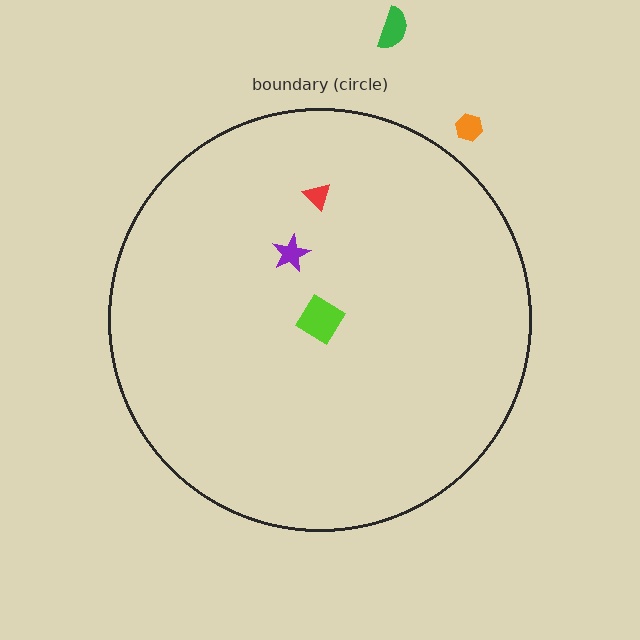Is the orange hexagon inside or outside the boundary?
Outside.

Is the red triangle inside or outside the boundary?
Inside.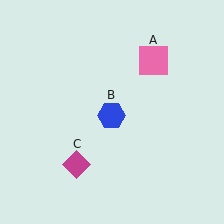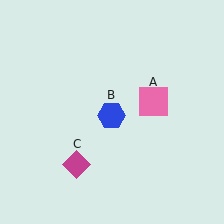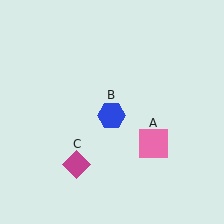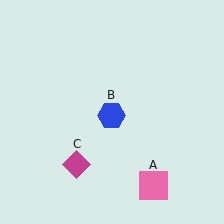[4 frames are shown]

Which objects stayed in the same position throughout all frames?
Blue hexagon (object B) and magenta diamond (object C) remained stationary.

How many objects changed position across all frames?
1 object changed position: pink square (object A).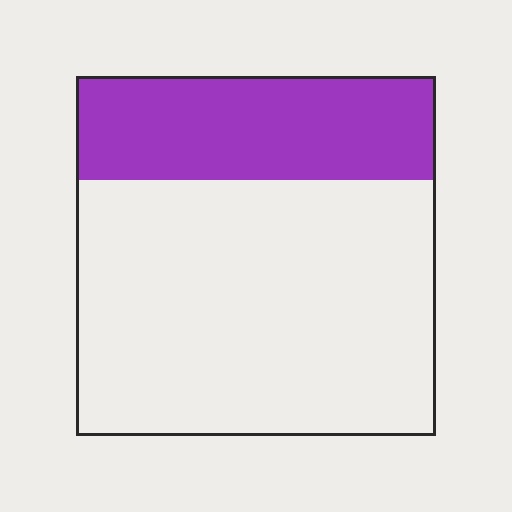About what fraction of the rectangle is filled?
About one quarter (1/4).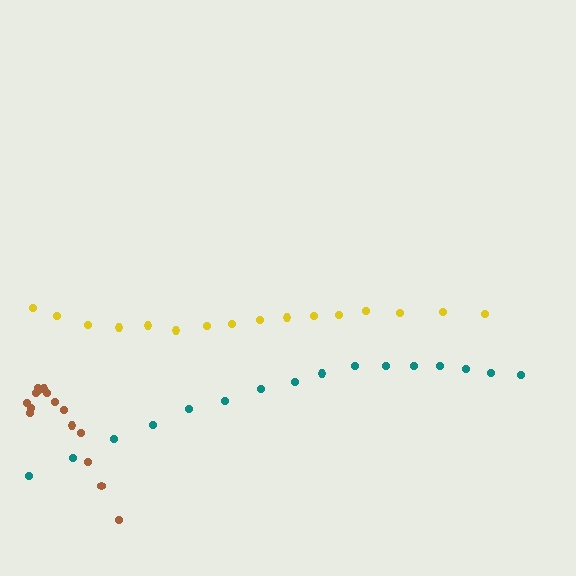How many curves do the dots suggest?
There are 3 distinct paths.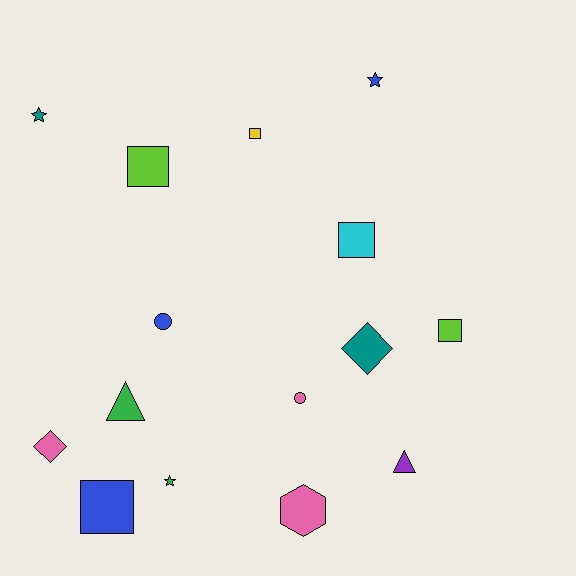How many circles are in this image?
There are 2 circles.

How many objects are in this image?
There are 15 objects.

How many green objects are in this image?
There are 2 green objects.